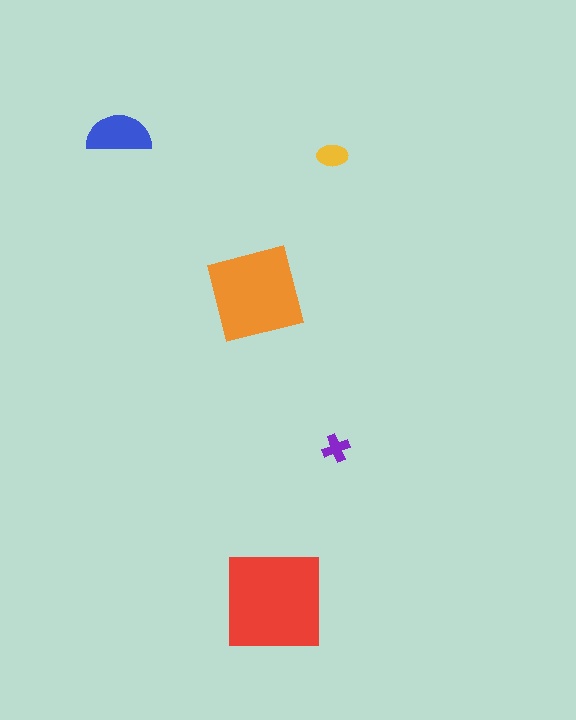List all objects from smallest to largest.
The purple cross, the yellow ellipse, the blue semicircle, the orange square, the red square.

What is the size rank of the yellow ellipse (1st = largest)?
4th.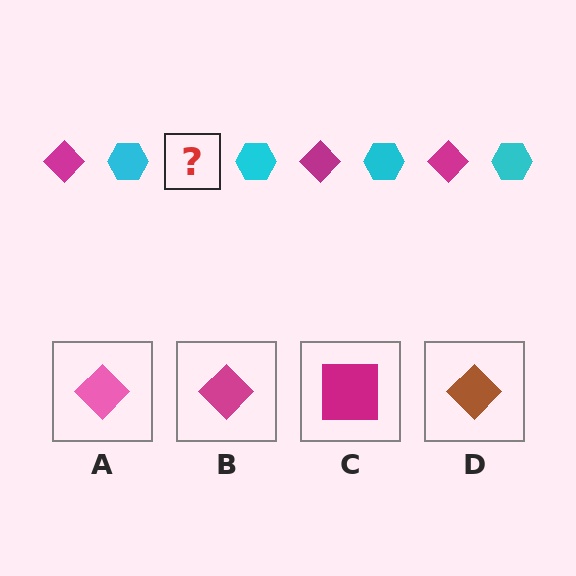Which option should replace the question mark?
Option B.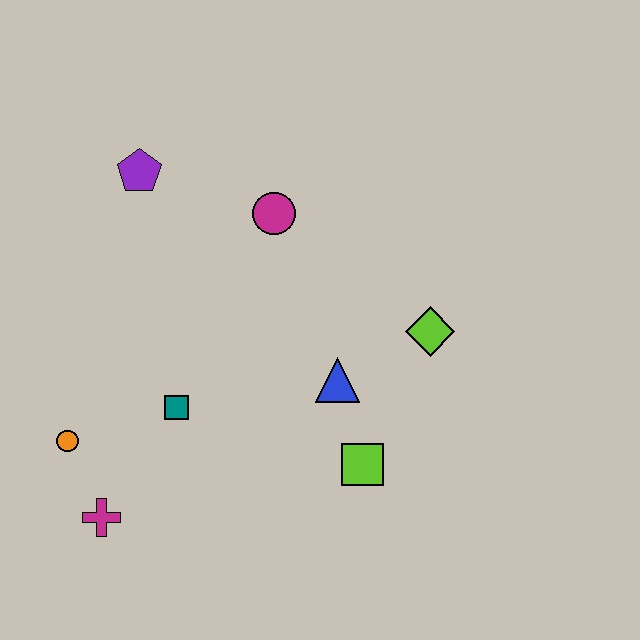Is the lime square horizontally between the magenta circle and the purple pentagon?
No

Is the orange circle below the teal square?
Yes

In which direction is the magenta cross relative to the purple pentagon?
The magenta cross is below the purple pentagon.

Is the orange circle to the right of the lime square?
No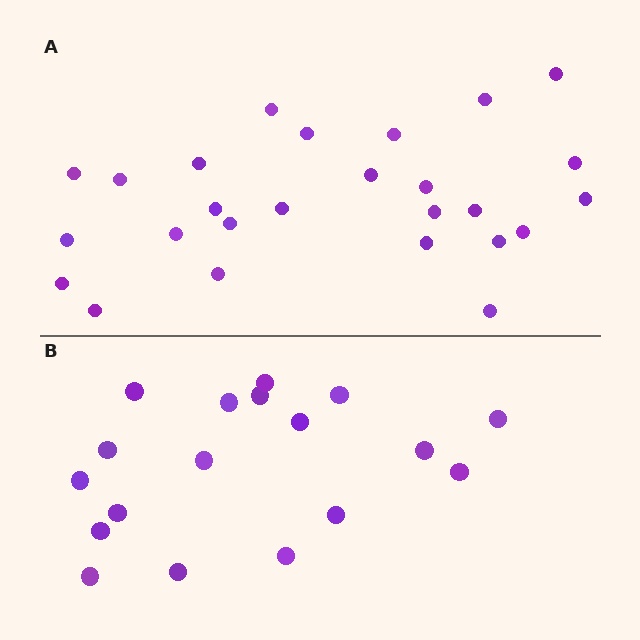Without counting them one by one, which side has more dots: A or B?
Region A (the top region) has more dots.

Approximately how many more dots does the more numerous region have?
Region A has roughly 8 or so more dots than region B.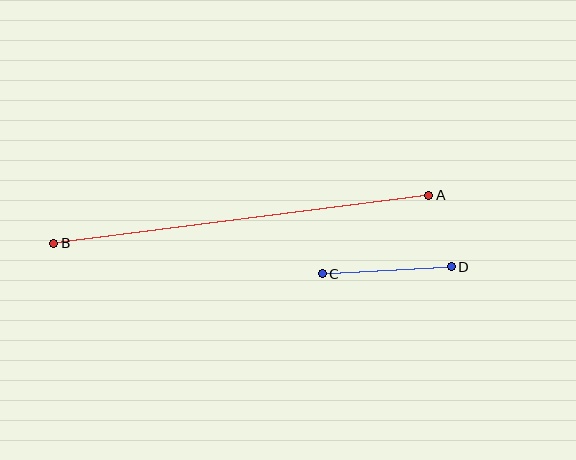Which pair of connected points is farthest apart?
Points A and B are farthest apart.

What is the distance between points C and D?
The distance is approximately 130 pixels.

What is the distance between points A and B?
The distance is approximately 378 pixels.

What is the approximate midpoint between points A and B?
The midpoint is at approximately (241, 219) pixels.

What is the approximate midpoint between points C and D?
The midpoint is at approximately (387, 270) pixels.